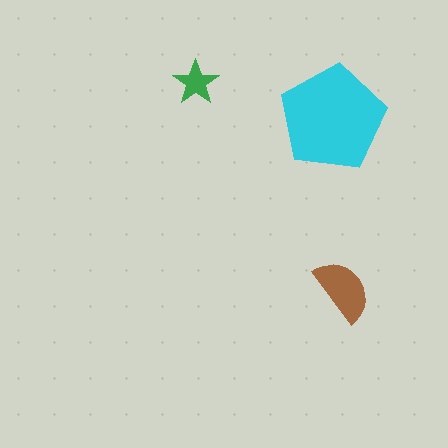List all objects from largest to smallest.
The cyan pentagon, the brown semicircle, the green star.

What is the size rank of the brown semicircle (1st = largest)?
2nd.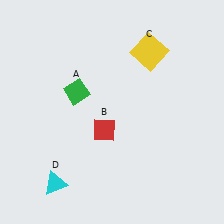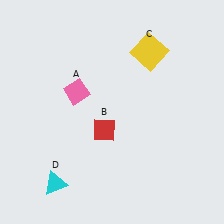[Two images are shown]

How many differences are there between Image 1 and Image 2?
There is 1 difference between the two images.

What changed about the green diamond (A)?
In Image 1, A is green. In Image 2, it changed to pink.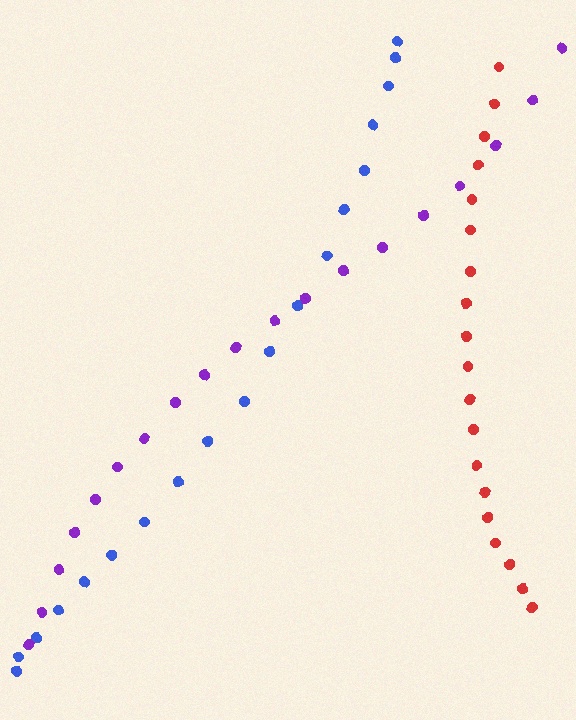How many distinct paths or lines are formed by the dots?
There are 3 distinct paths.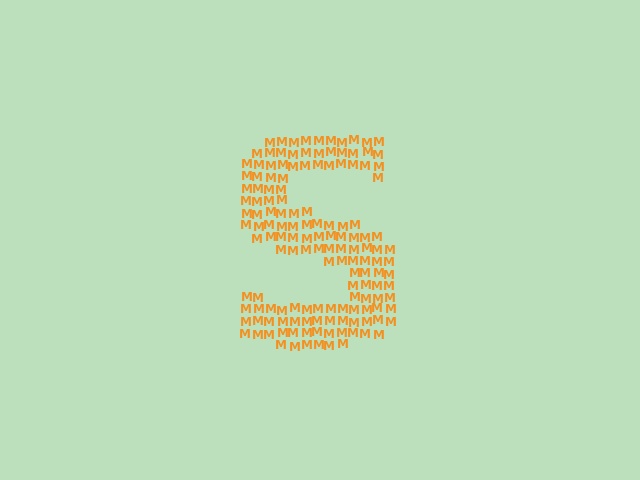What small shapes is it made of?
It is made of small letter M's.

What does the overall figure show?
The overall figure shows the letter S.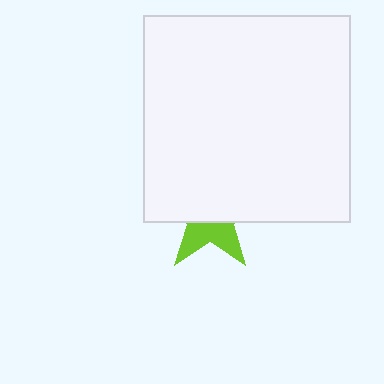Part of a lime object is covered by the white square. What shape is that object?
It is a star.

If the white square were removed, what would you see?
You would see the complete lime star.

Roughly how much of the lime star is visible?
A small part of it is visible (roughly 37%).